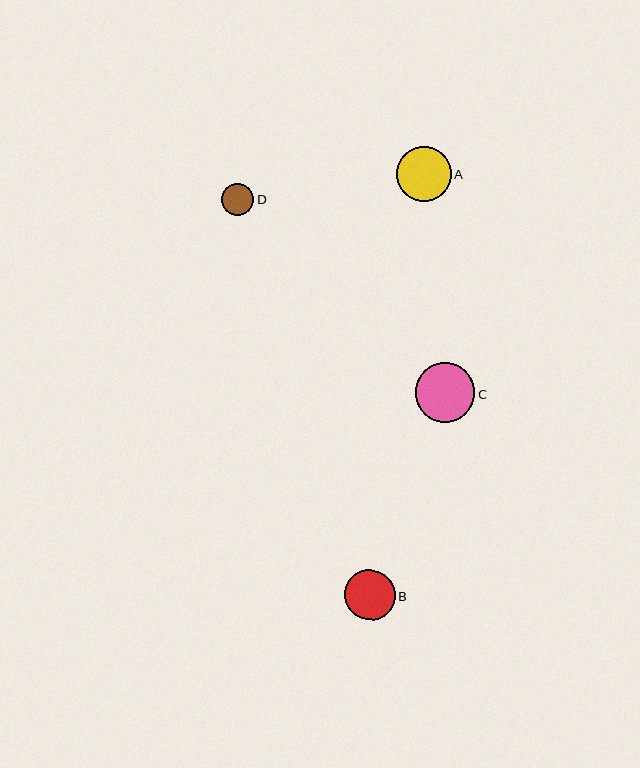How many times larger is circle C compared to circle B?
Circle C is approximately 1.2 times the size of circle B.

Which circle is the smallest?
Circle D is the smallest with a size of approximately 33 pixels.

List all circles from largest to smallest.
From largest to smallest: C, A, B, D.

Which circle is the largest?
Circle C is the largest with a size of approximately 59 pixels.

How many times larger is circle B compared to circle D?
Circle B is approximately 1.5 times the size of circle D.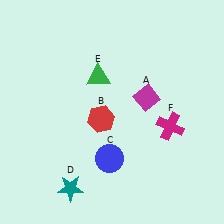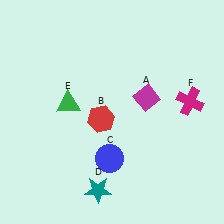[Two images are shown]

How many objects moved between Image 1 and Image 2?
3 objects moved between the two images.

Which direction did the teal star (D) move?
The teal star (D) moved right.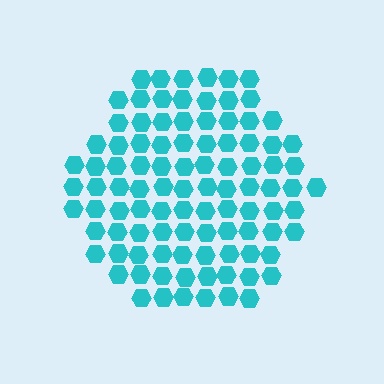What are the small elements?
The small elements are hexagons.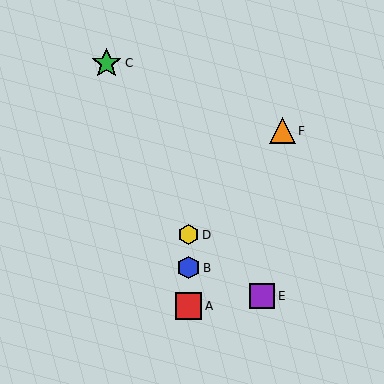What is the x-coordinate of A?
Object A is at x≈188.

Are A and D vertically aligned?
Yes, both are at x≈188.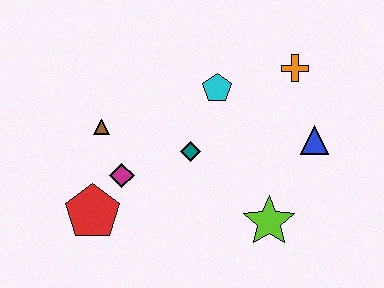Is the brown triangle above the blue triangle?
Yes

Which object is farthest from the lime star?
The brown triangle is farthest from the lime star.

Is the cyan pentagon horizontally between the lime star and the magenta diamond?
Yes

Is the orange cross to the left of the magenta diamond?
No